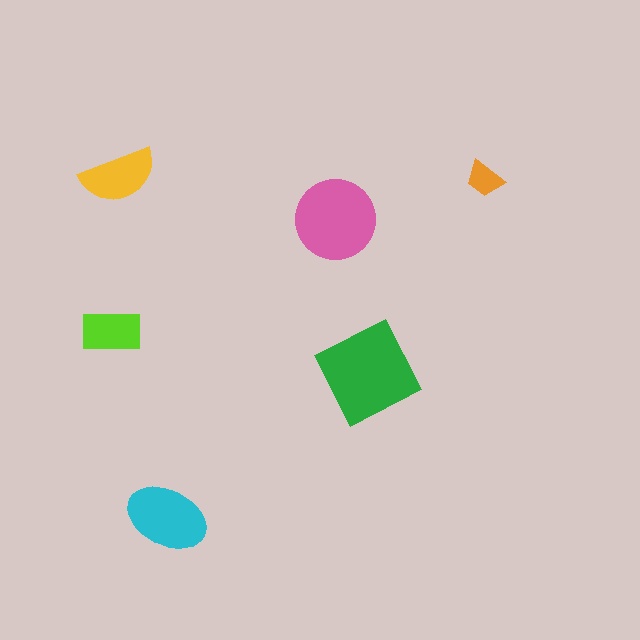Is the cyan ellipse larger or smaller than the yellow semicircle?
Larger.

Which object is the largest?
The green diamond.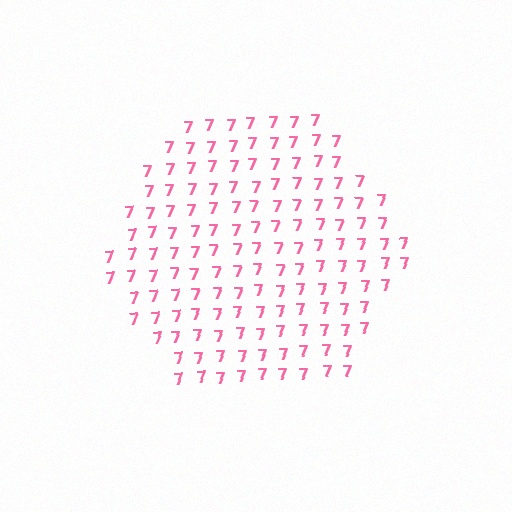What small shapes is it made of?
It is made of small digit 7's.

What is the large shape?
The large shape is a hexagon.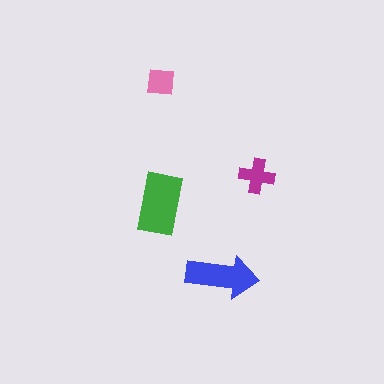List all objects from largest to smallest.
The green rectangle, the blue arrow, the magenta cross, the pink square.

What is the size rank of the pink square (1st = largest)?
4th.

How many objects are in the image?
There are 4 objects in the image.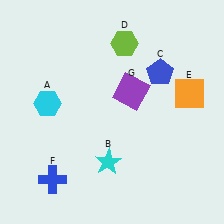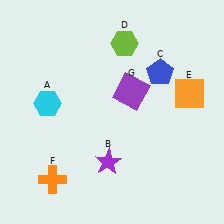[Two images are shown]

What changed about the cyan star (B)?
In Image 1, B is cyan. In Image 2, it changed to purple.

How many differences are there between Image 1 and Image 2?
There are 2 differences between the two images.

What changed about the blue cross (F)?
In Image 1, F is blue. In Image 2, it changed to orange.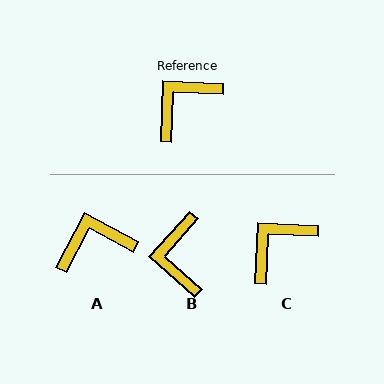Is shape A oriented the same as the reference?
No, it is off by about 26 degrees.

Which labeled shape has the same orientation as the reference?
C.